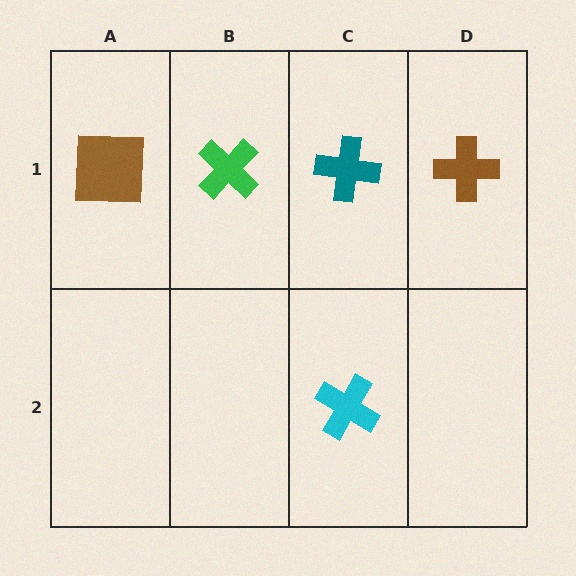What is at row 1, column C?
A teal cross.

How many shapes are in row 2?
1 shape.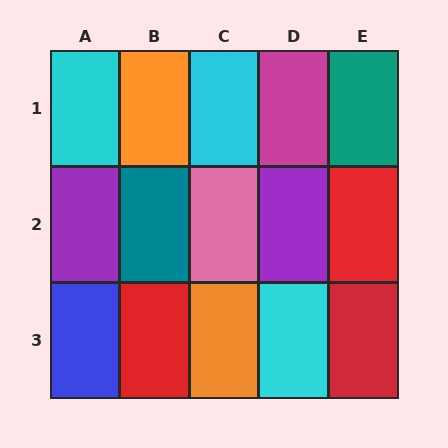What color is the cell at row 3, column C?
Orange.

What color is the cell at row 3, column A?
Blue.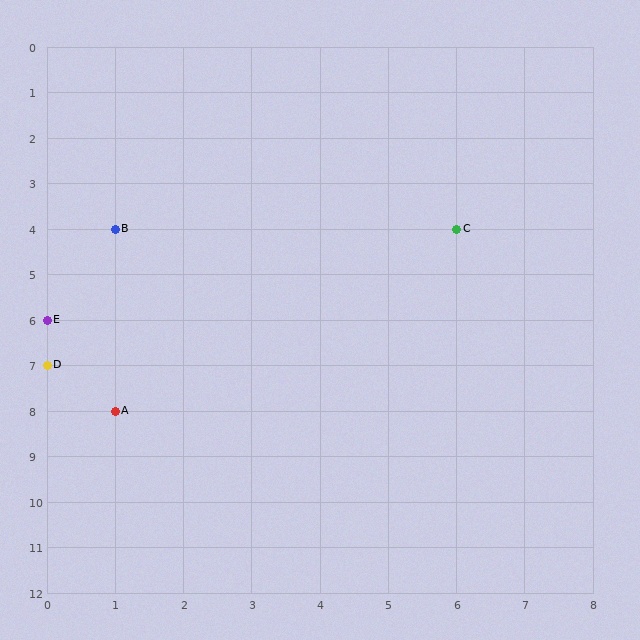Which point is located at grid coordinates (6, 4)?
Point C is at (6, 4).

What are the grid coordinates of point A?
Point A is at grid coordinates (1, 8).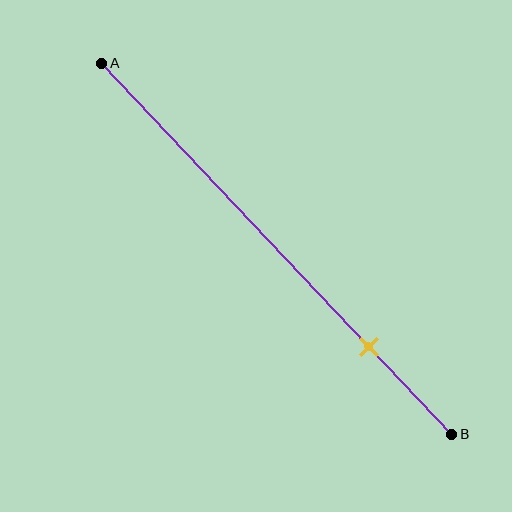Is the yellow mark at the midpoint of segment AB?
No, the mark is at about 75% from A, not at the 50% midpoint.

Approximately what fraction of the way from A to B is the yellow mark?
The yellow mark is approximately 75% of the way from A to B.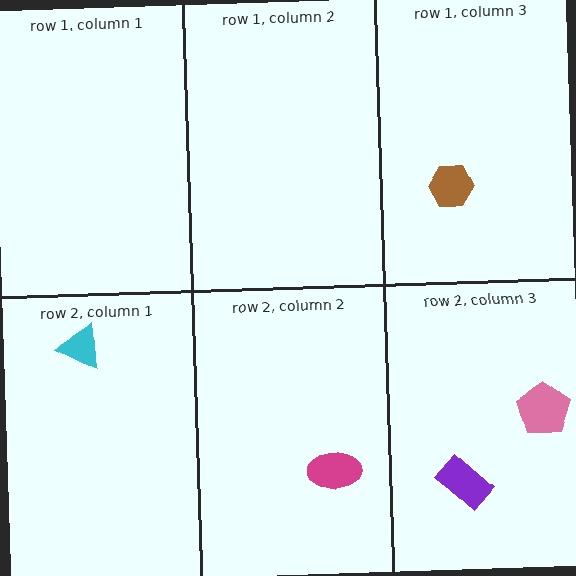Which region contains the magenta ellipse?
The row 2, column 2 region.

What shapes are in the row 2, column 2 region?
The magenta ellipse.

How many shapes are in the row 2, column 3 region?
2.